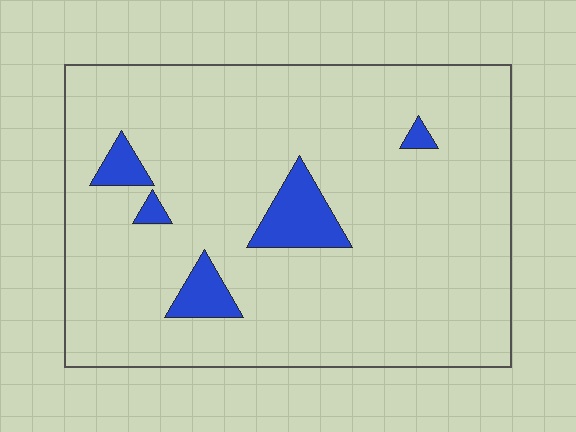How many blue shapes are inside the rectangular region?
5.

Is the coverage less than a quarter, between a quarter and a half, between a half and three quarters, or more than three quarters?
Less than a quarter.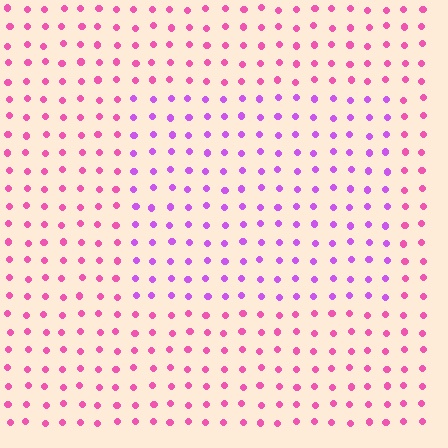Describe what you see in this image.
The image is filled with small pink elements in a uniform arrangement. A rectangle-shaped region is visible where the elements are tinted to a slightly different hue, forming a subtle color boundary.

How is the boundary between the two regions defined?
The boundary is defined purely by a slight shift in hue (about 38 degrees). Spacing, size, and orientation are identical on both sides.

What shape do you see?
I see a rectangle.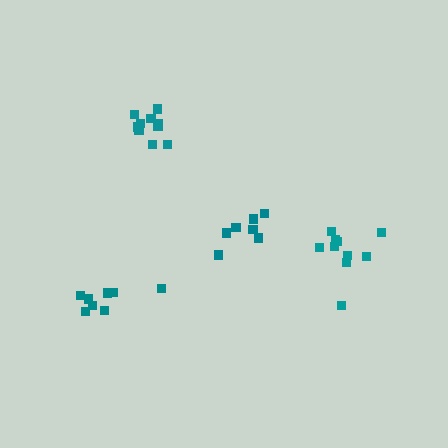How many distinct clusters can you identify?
There are 4 distinct clusters.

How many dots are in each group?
Group 1: 10 dots, Group 2: 8 dots, Group 3: 10 dots, Group 4: 7 dots (35 total).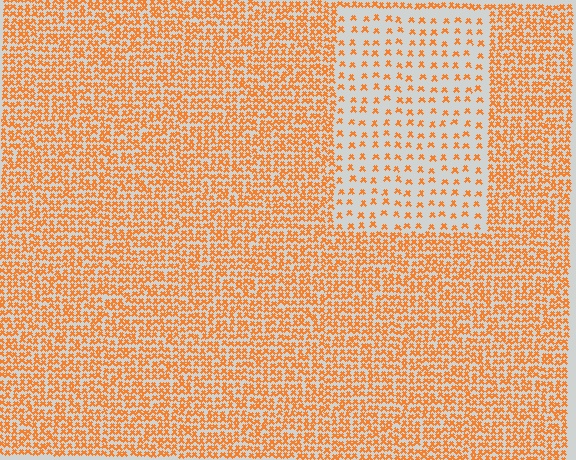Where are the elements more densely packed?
The elements are more densely packed outside the rectangle boundary.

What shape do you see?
I see a rectangle.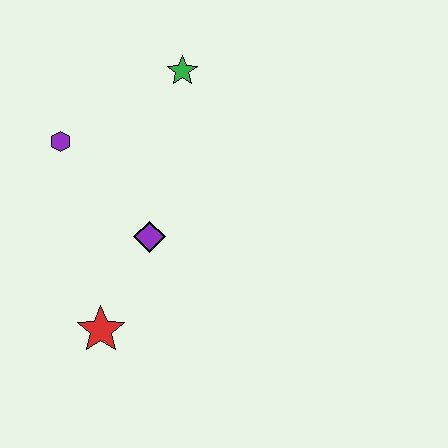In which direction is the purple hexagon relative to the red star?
The purple hexagon is above the red star.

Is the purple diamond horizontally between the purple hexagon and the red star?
No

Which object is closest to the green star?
The purple hexagon is closest to the green star.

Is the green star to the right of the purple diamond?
Yes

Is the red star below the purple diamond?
Yes